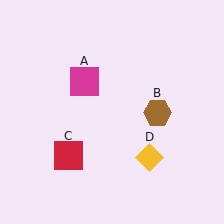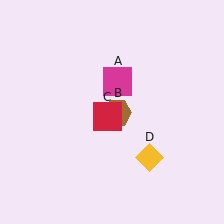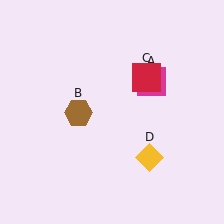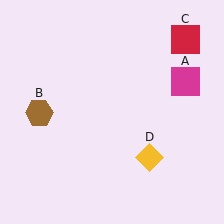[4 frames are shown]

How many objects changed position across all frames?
3 objects changed position: magenta square (object A), brown hexagon (object B), red square (object C).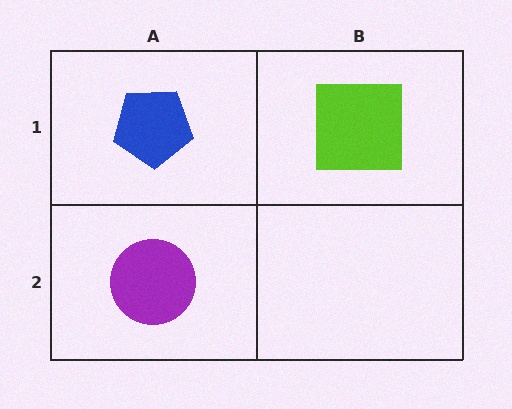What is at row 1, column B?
A lime square.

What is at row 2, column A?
A purple circle.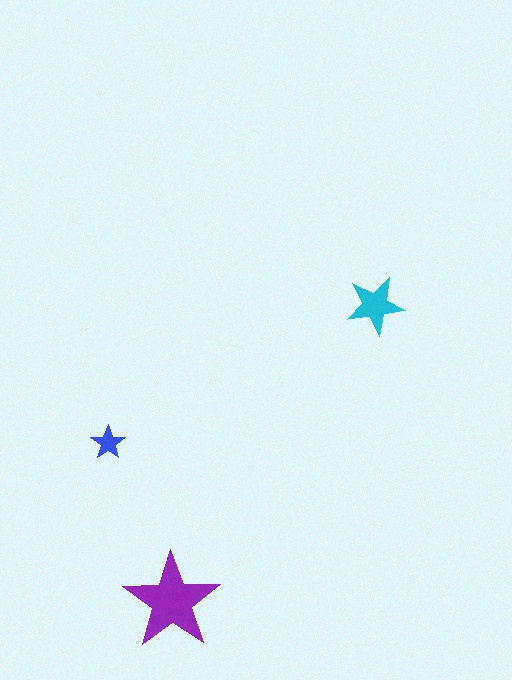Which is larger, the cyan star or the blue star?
The cyan one.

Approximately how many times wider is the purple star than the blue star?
About 3 times wider.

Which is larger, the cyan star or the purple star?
The purple one.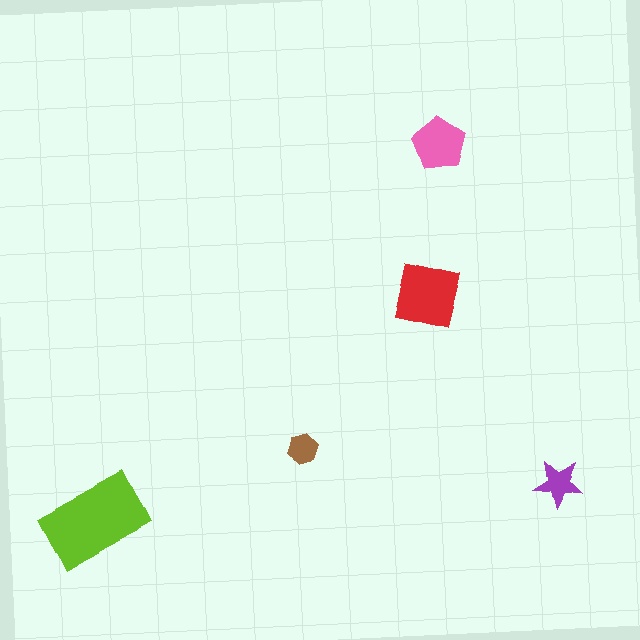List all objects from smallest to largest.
The brown hexagon, the purple star, the pink pentagon, the red square, the lime rectangle.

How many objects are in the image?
There are 5 objects in the image.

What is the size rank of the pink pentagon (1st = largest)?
3rd.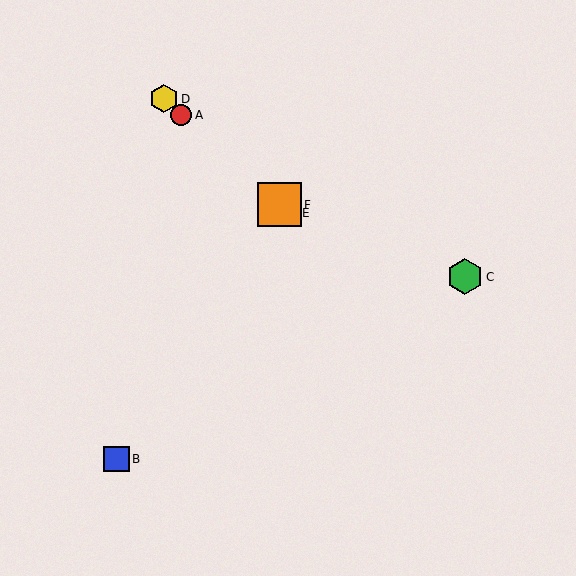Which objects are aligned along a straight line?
Objects A, D, E, F are aligned along a straight line.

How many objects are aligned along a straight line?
4 objects (A, D, E, F) are aligned along a straight line.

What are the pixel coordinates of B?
Object B is at (116, 459).